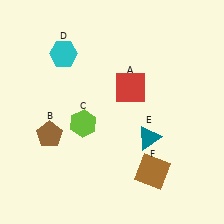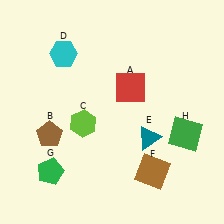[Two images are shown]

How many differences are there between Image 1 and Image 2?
There are 2 differences between the two images.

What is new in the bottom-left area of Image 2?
A green pentagon (G) was added in the bottom-left area of Image 2.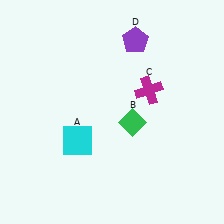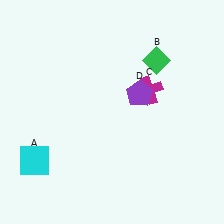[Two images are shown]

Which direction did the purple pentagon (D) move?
The purple pentagon (D) moved down.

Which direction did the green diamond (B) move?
The green diamond (B) moved up.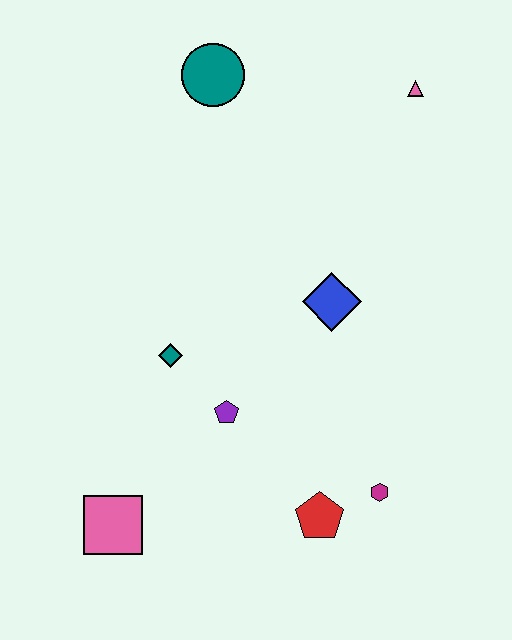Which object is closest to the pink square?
The purple pentagon is closest to the pink square.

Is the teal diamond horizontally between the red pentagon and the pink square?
Yes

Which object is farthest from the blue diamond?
The pink square is farthest from the blue diamond.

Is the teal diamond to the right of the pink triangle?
No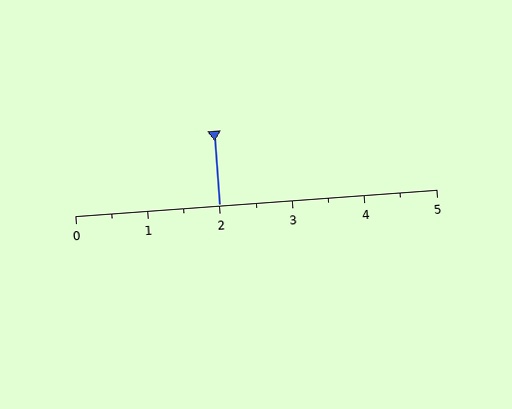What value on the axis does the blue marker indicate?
The marker indicates approximately 2.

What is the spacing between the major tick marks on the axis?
The major ticks are spaced 1 apart.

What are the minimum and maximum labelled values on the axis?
The axis runs from 0 to 5.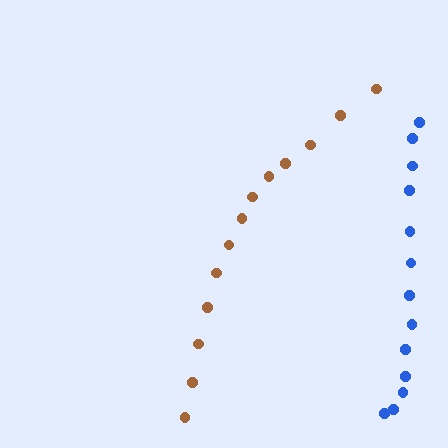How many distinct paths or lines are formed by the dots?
There are 2 distinct paths.